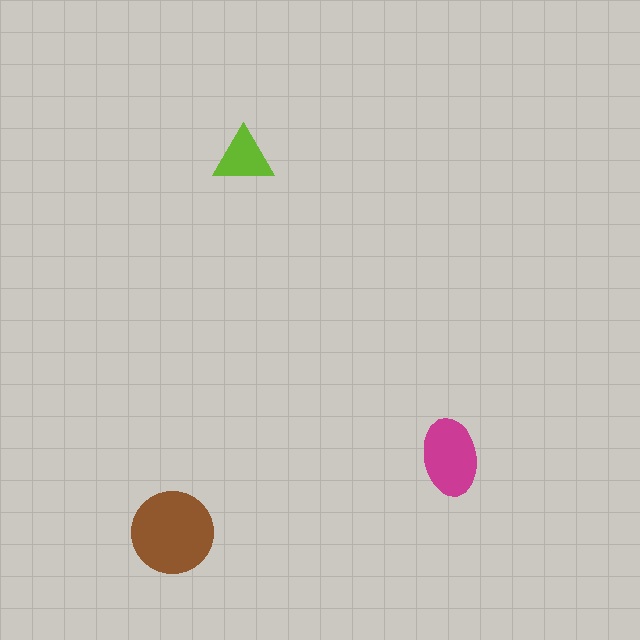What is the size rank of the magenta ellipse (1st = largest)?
2nd.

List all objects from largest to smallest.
The brown circle, the magenta ellipse, the lime triangle.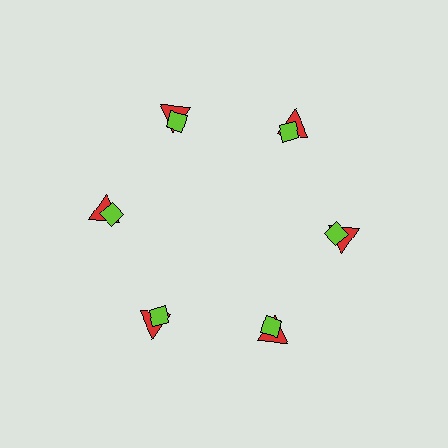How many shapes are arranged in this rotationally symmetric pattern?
There are 12 shapes, arranged in 6 groups of 2.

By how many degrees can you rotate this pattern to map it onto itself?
The pattern maps onto itself every 60 degrees of rotation.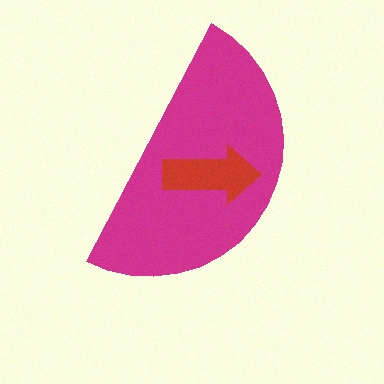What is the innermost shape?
The red arrow.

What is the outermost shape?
The magenta semicircle.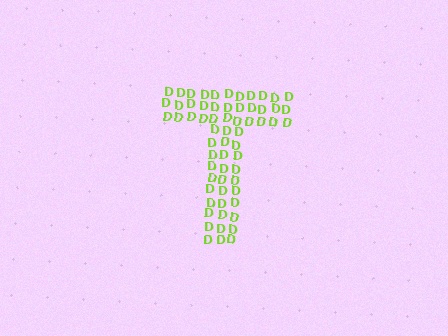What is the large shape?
The large shape is the letter T.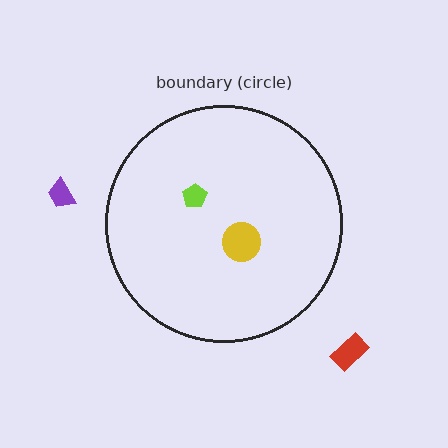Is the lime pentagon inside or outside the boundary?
Inside.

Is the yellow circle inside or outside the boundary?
Inside.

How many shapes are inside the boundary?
2 inside, 2 outside.